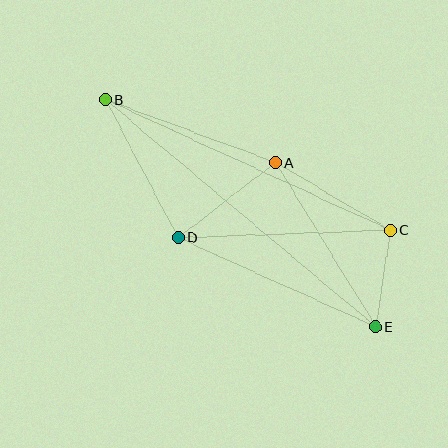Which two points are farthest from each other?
Points B and E are farthest from each other.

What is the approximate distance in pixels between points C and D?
The distance between C and D is approximately 212 pixels.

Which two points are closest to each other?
Points C and E are closest to each other.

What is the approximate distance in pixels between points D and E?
The distance between D and E is approximately 217 pixels.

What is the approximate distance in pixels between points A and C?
The distance between A and C is approximately 133 pixels.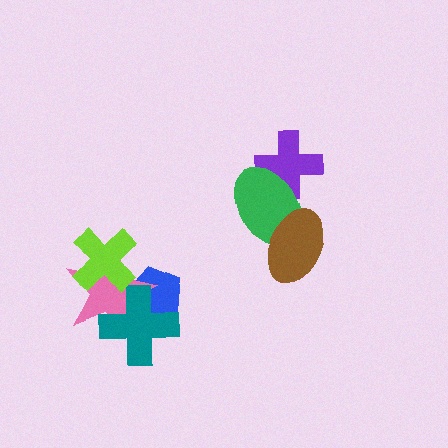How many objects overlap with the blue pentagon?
2 objects overlap with the blue pentagon.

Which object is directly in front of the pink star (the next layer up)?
The teal cross is directly in front of the pink star.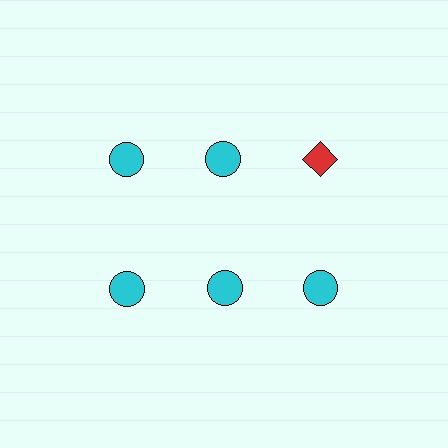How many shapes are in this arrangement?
There are 6 shapes arranged in a grid pattern.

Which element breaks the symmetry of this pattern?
The red diamond in the top row, center column breaks the symmetry. All other shapes are cyan circles.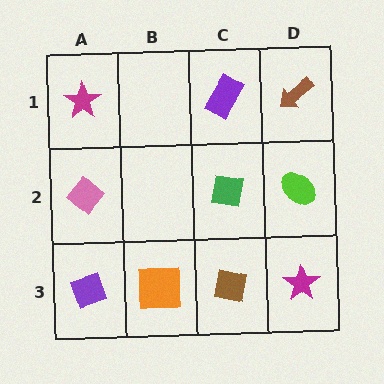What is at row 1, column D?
A brown arrow.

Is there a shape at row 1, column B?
No, that cell is empty.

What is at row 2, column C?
A green square.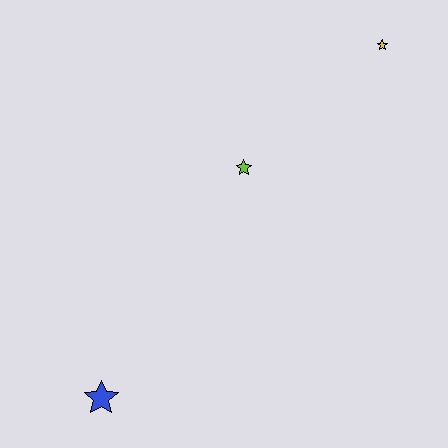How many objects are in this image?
There are 3 objects.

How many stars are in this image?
There are 3 stars.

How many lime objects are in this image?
There is 1 lime object.